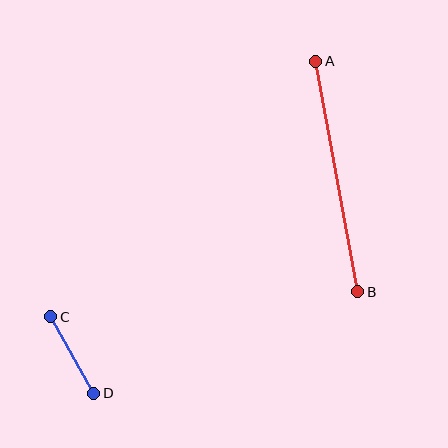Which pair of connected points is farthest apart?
Points A and B are farthest apart.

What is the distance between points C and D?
The distance is approximately 88 pixels.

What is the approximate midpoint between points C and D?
The midpoint is at approximately (72, 355) pixels.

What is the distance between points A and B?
The distance is approximately 234 pixels.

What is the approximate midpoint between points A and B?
The midpoint is at approximately (337, 176) pixels.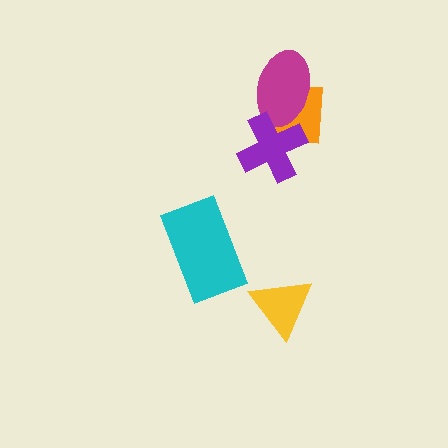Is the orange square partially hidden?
Yes, it is partially covered by another shape.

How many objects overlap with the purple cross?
2 objects overlap with the purple cross.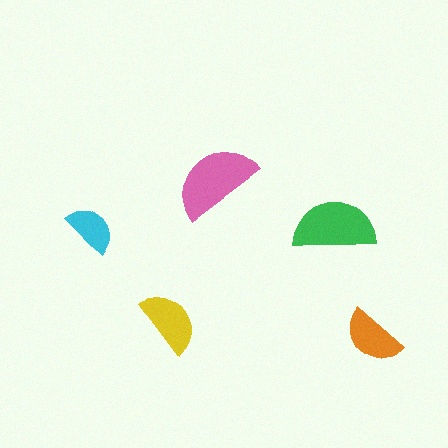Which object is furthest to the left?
The cyan semicircle is leftmost.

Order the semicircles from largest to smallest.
the pink one, the green one, the yellow one, the orange one, the cyan one.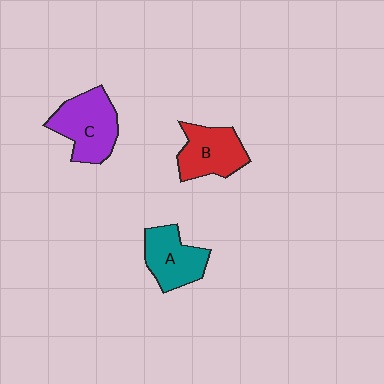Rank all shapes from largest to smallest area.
From largest to smallest: C (purple), B (red), A (teal).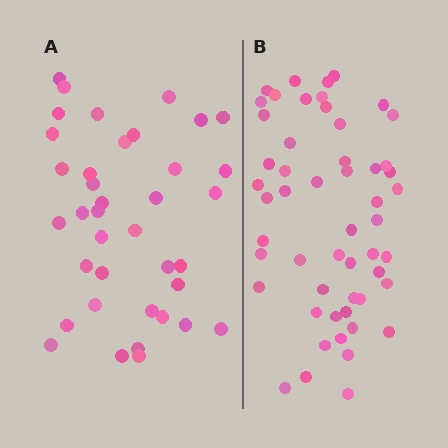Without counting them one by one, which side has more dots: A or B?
Region B (the right region) has more dots.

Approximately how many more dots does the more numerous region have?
Region B has approximately 15 more dots than region A.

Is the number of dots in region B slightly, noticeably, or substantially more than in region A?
Region B has noticeably more, but not dramatically so. The ratio is roughly 1.4 to 1.